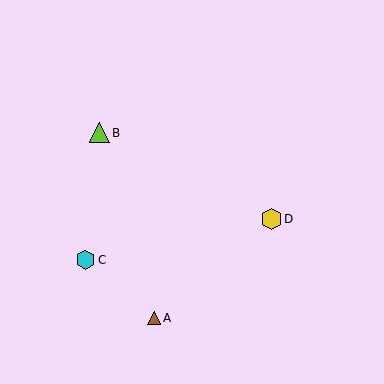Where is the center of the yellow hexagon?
The center of the yellow hexagon is at (271, 219).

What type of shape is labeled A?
Shape A is a brown triangle.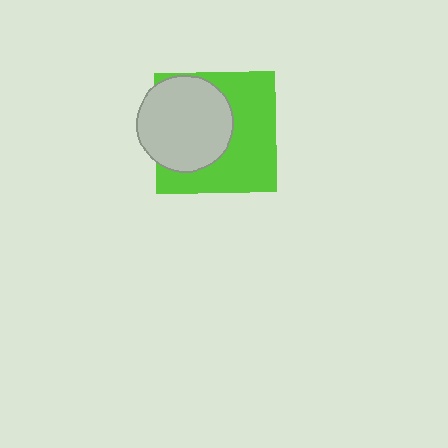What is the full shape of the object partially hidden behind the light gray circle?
The partially hidden object is a lime square.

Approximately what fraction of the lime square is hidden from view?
Roughly 44% of the lime square is hidden behind the light gray circle.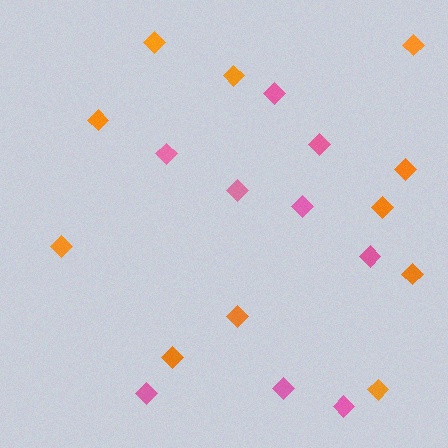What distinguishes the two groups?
There are 2 groups: one group of orange diamonds (11) and one group of pink diamonds (9).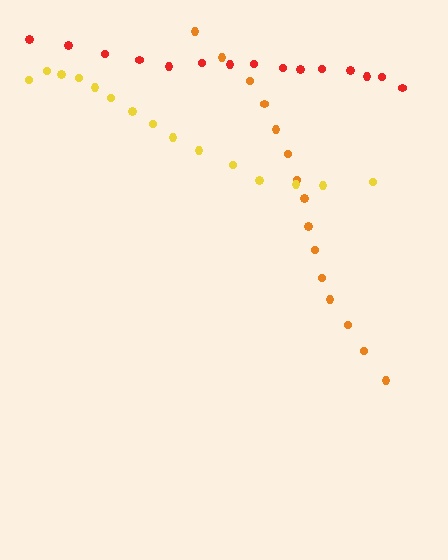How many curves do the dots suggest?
There are 3 distinct paths.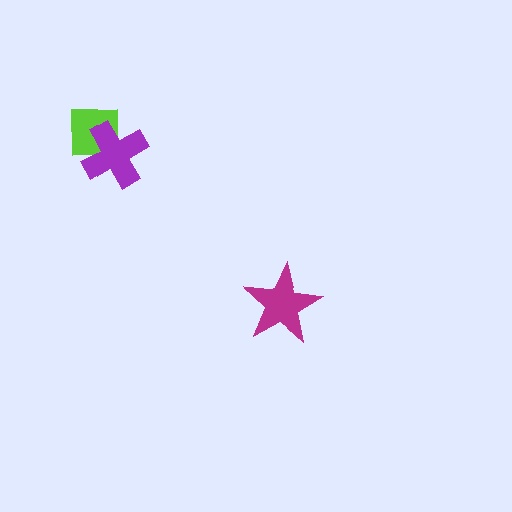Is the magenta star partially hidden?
No, no other shape covers it.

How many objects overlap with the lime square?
1 object overlaps with the lime square.